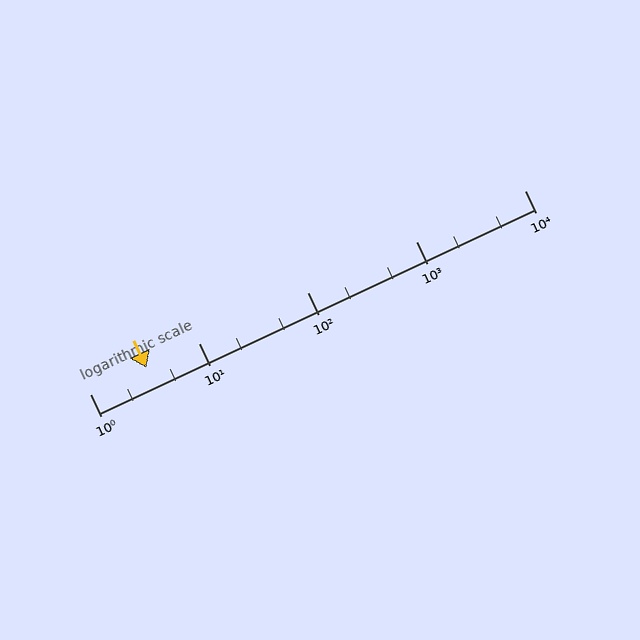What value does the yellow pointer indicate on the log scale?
The pointer indicates approximately 3.3.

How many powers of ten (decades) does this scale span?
The scale spans 4 decades, from 1 to 10000.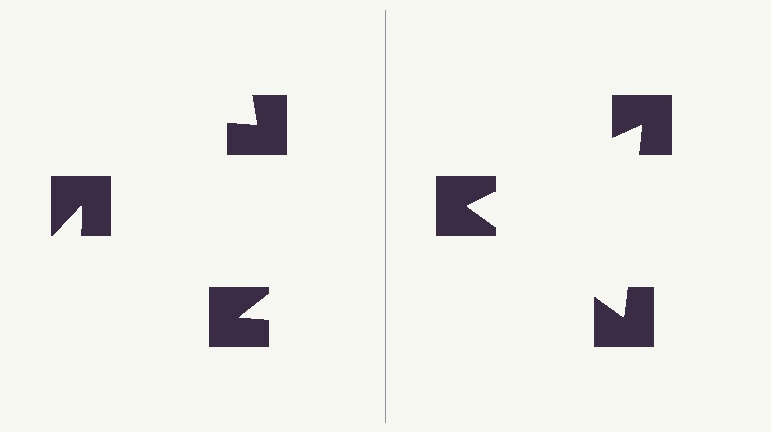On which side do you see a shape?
An illusory triangle appears on the right side. On the left side the wedge cuts are rotated, so no coherent shape forms.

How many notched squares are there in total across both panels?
6 — 3 on each side.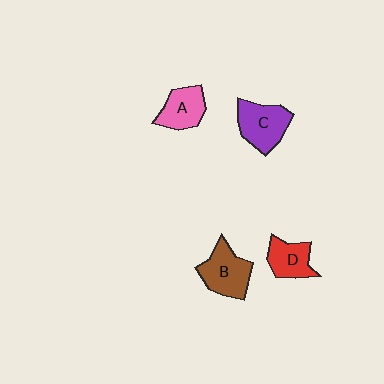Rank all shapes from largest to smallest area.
From largest to smallest: B (brown), C (purple), A (pink), D (red).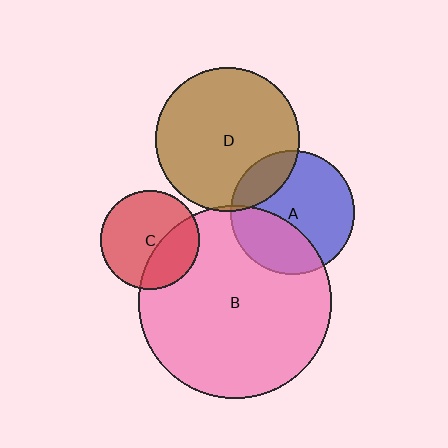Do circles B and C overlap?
Yes.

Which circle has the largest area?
Circle B (pink).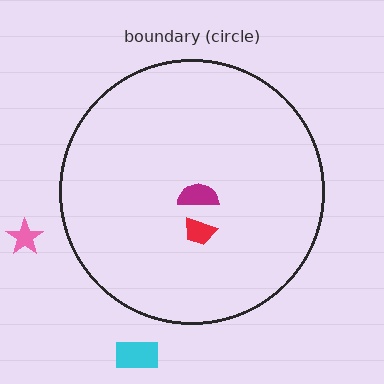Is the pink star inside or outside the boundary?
Outside.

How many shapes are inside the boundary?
2 inside, 2 outside.